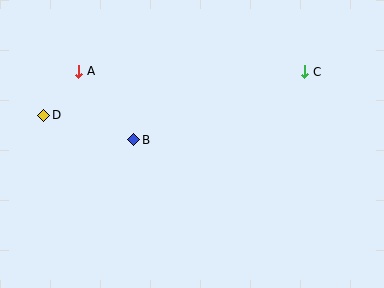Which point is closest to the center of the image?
Point B at (134, 140) is closest to the center.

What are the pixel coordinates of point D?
Point D is at (44, 115).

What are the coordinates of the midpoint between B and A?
The midpoint between B and A is at (106, 106).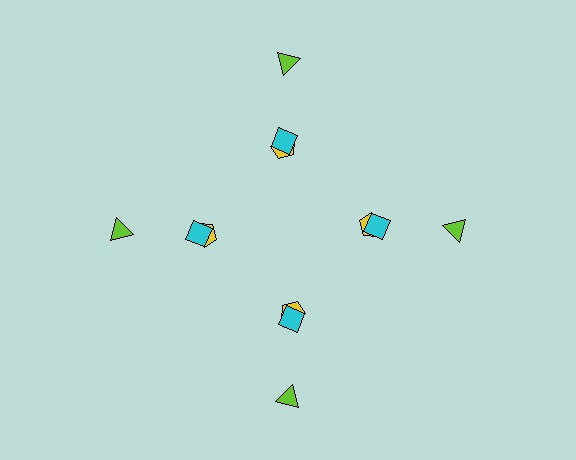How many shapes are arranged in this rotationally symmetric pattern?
There are 12 shapes, arranged in 4 groups of 3.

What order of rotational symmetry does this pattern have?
This pattern has 4-fold rotational symmetry.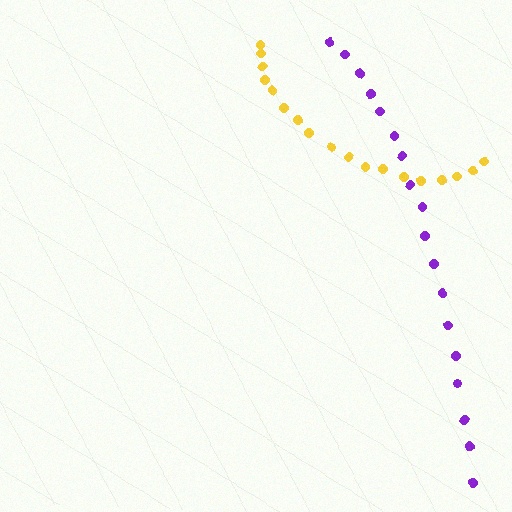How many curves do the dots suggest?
There are 2 distinct paths.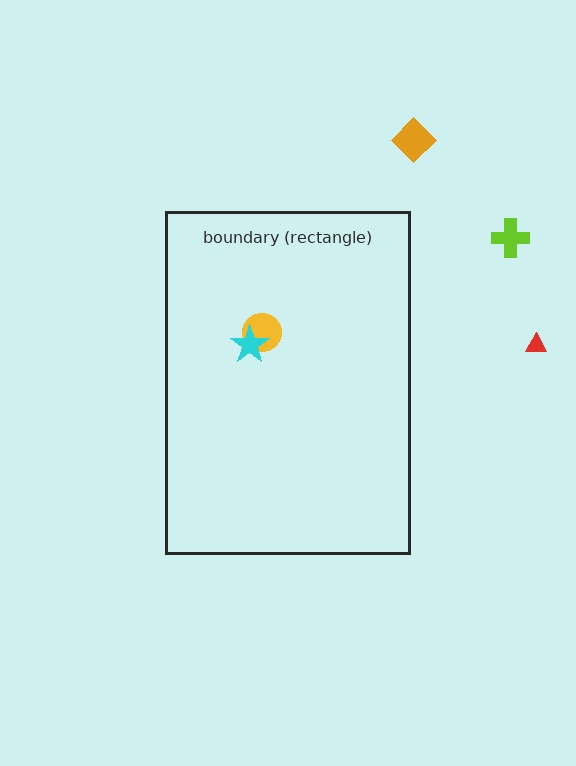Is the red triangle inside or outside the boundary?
Outside.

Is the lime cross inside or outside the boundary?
Outside.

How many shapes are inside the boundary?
2 inside, 3 outside.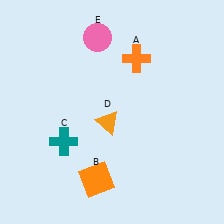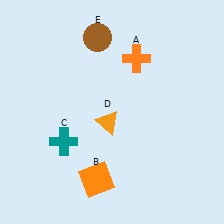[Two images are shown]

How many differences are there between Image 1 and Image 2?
There is 1 difference between the two images.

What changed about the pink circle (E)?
In Image 1, E is pink. In Image 2, it changed to brown.